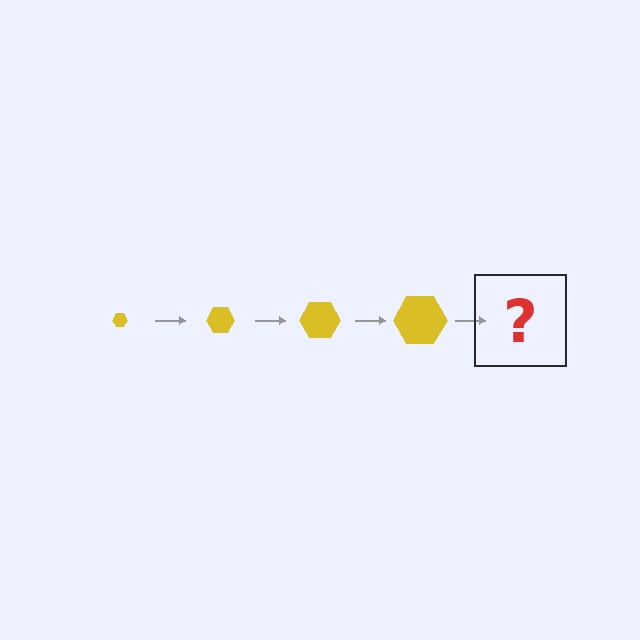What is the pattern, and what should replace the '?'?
The pattern is that the hexagon gets progressively larger each step. The '?' should be a yellow hexagon, larger than the previous one.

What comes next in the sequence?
The next element should be a yellow hexagon, larger than the previous one.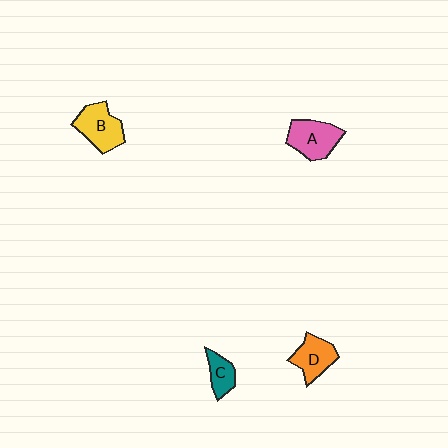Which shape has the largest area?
Shape A (pink).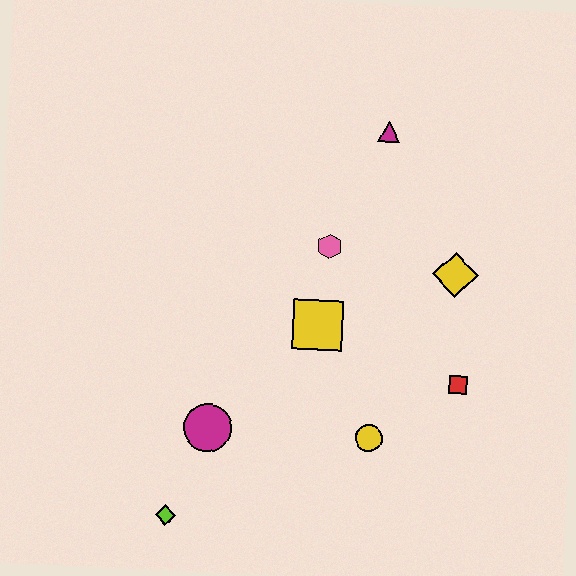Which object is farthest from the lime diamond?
The magenta triangle is farthest from the lime diamond.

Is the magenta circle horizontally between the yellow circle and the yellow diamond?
No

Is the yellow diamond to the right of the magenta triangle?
Yes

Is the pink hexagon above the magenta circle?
Yes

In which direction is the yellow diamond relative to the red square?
The yellow diamond is above the red square.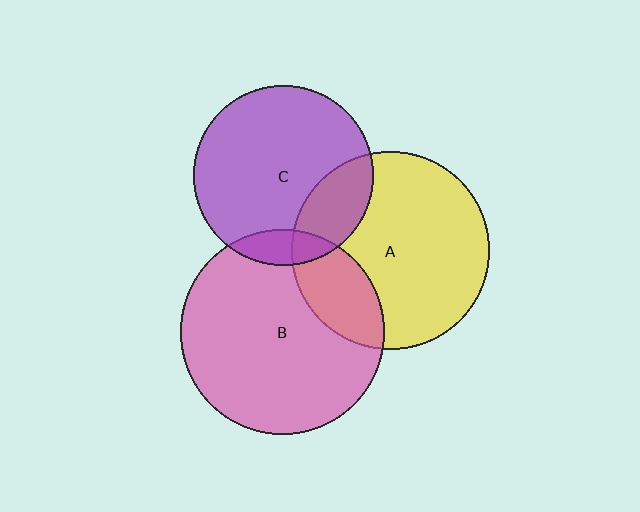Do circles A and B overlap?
Yes.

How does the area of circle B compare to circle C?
Approximately 1.3 times.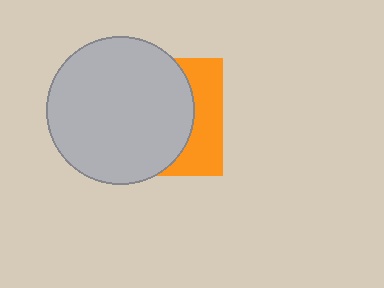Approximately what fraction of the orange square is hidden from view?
Roughly 69% of the orange square is hidden behind the light gray circle.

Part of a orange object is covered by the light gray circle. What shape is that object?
It is a square.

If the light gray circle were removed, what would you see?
You would see the complete orange square.